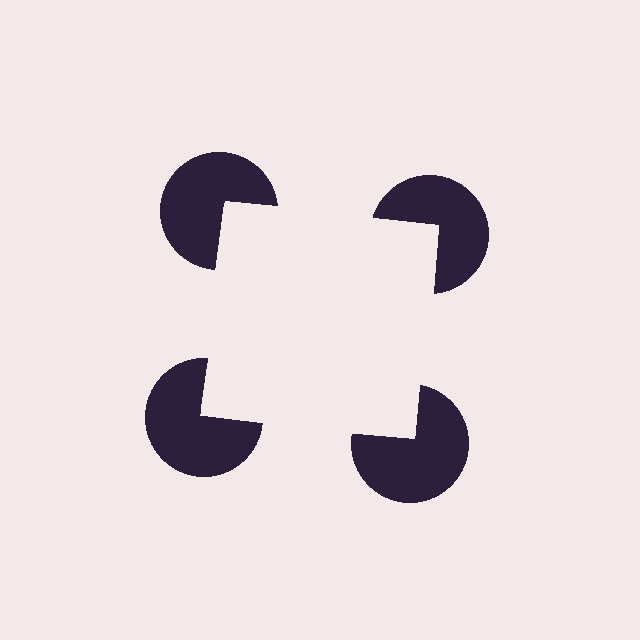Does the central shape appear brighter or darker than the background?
It typically appears slightly brighter than the background, even though no actual brightness change is drawn.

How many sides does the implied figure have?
4 sides.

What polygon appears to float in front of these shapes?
An illusory square — its edges are inferred from the aligned wedge cuts in the pac-man discs, not physically drawn.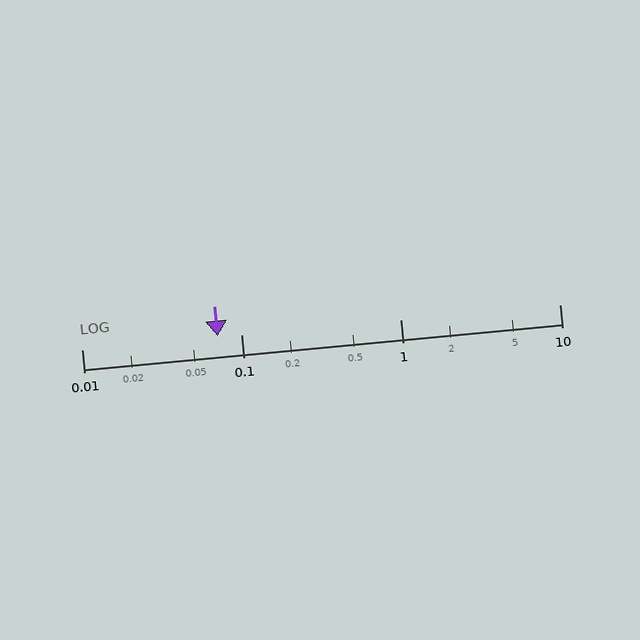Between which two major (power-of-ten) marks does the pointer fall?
The pointer is between 0.01 and 0.1.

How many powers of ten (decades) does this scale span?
The scale spans 3 decades, from 0.01 to 10.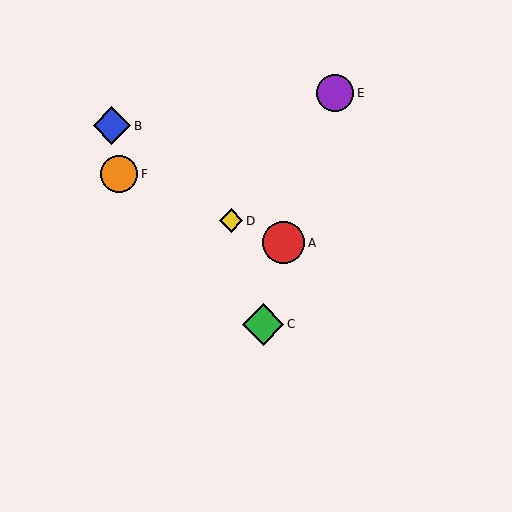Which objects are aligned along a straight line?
Objects A, D, F are aligned along a straight line.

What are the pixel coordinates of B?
Object B is at (112, 126).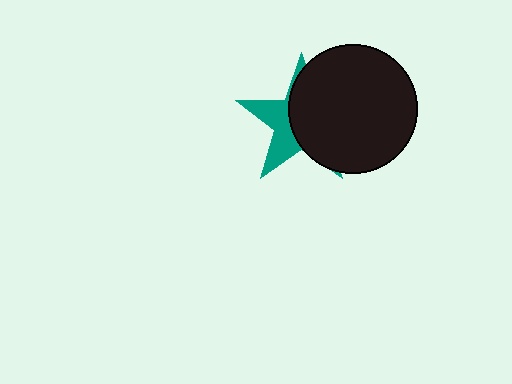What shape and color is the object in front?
The object in front is a black circle.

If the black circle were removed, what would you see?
You would see the complete teal star.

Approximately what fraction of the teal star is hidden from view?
Roughly 61% of the teal star is hidden behind the black circle.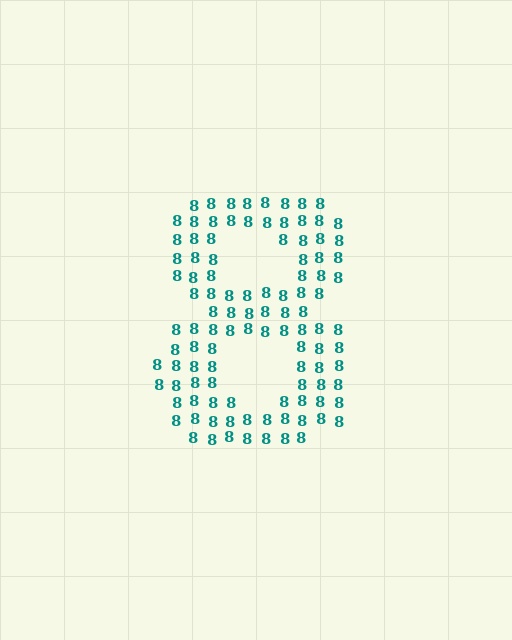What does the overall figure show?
The overall figure shows the digit 8.